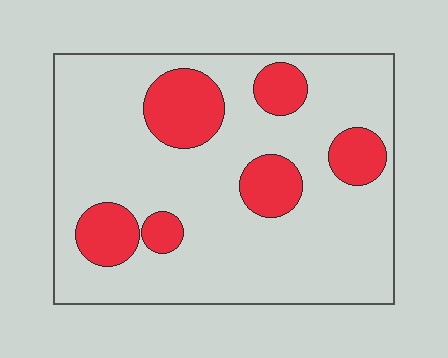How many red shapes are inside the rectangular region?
6.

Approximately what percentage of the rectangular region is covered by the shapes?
Approximately 20%.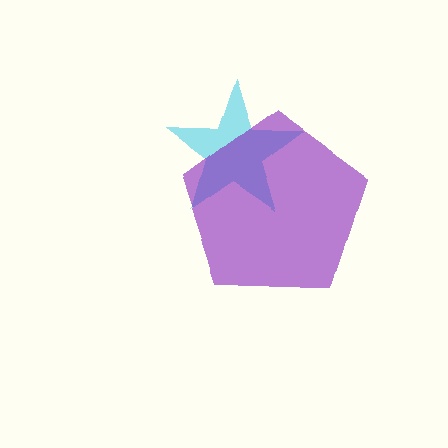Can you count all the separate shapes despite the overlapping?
Yes, there are 2 separate shapes.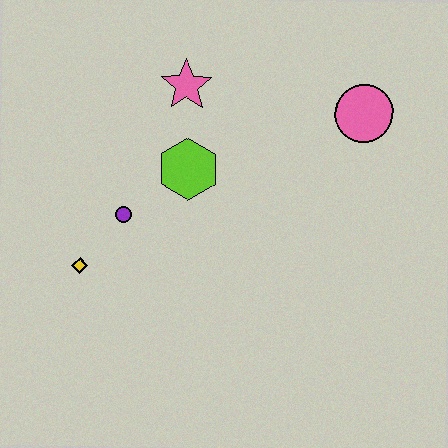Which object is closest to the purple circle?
The yellow diamond is closest to the purple circle.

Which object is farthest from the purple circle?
The pink circle is farthest from the purple circle.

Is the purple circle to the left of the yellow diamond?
No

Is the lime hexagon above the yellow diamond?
Yes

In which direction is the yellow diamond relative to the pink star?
The yellow diamond is below the pink star.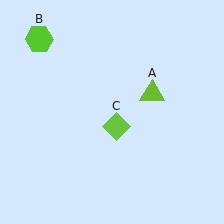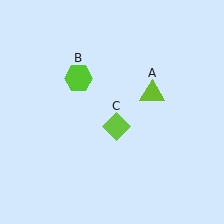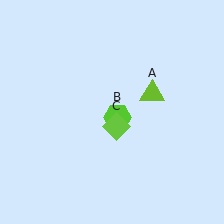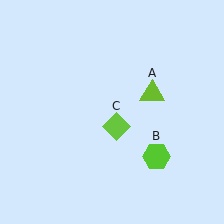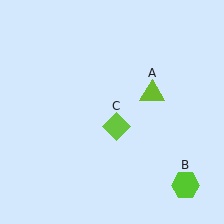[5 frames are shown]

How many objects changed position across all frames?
1 object changed position: lime hexagon (object B).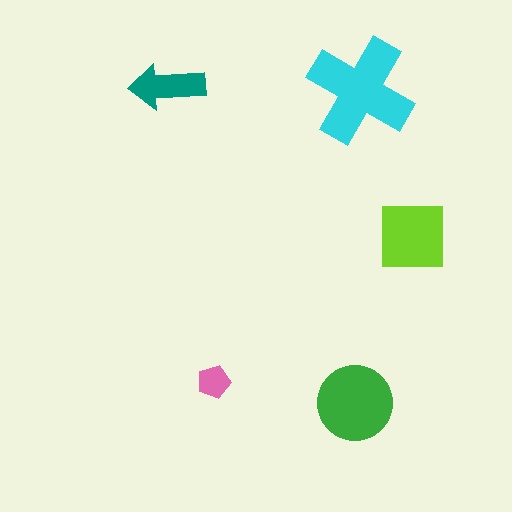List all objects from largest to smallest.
The cyan cross, the green circle, the lime square, the teal arrow, the pink pentagon.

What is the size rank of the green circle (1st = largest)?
2nd.